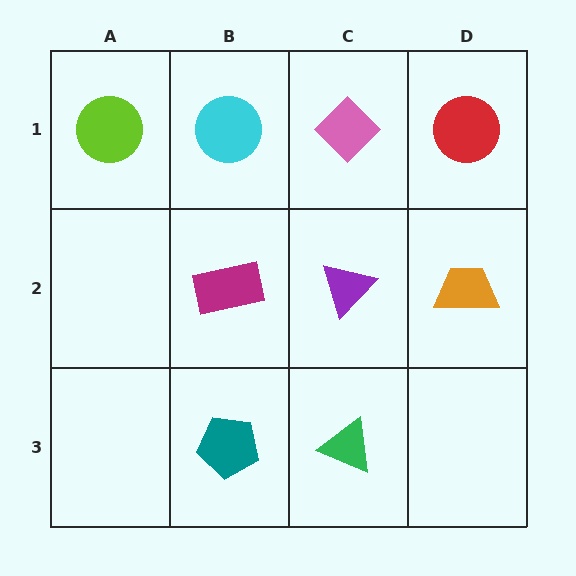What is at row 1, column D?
A red circle.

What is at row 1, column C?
A pink diamond.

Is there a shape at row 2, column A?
No, that cell is empty.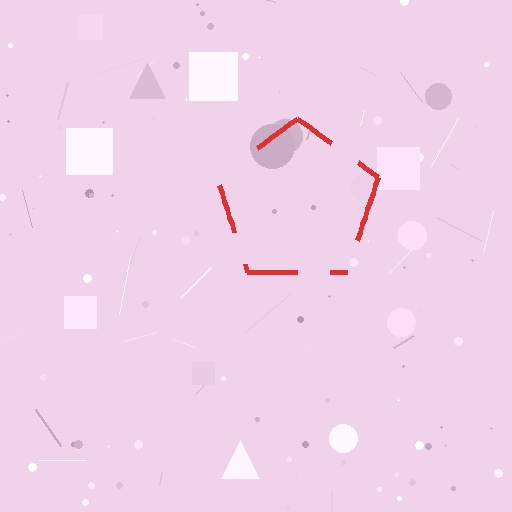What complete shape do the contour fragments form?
The contour fragments form a pentagon.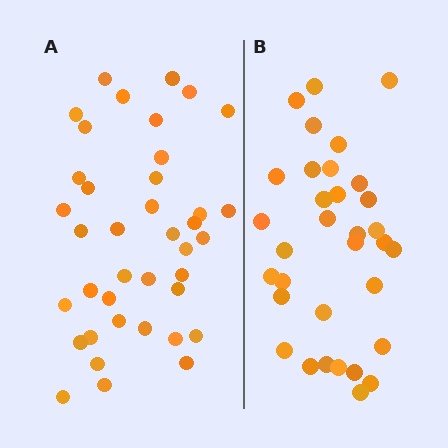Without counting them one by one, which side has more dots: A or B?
Region A (the left region) has more dots.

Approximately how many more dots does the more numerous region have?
Region A has about 6 more dots than region B.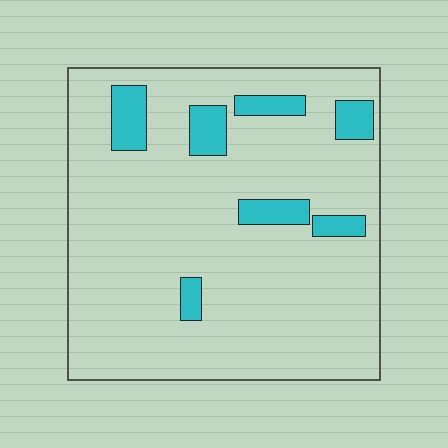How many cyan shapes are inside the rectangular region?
7.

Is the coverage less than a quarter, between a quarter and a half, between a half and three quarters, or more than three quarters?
Less than a quarter.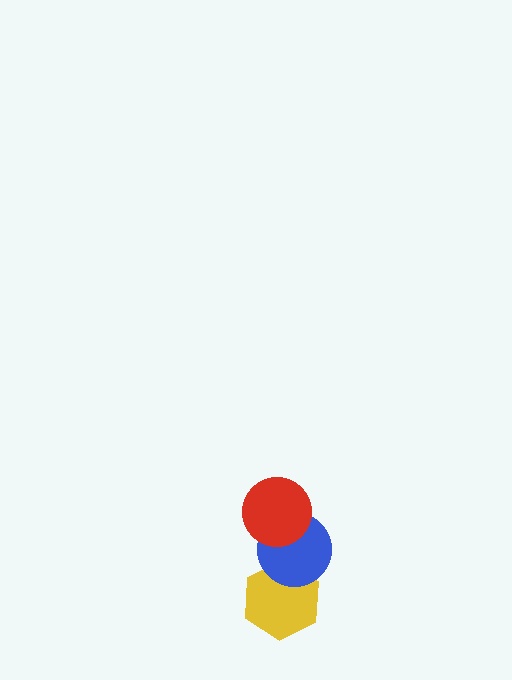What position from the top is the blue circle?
The blue circle is 2nd from the top.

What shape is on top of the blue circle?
The red circle is on top of the blue circle.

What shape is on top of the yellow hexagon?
The blue circle is on top of the yellow hexagon.